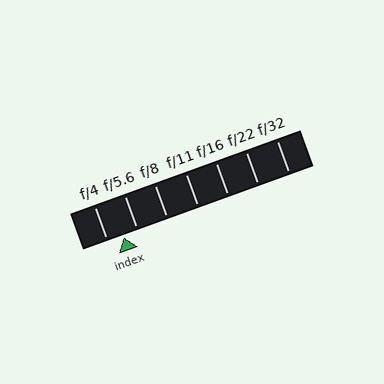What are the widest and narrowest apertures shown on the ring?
The widest aperture shown is f/4 and the narrowest is f/32.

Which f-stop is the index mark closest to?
The index mark is closest to f/5.6.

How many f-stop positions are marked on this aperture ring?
There are 7 f-stop positions marked.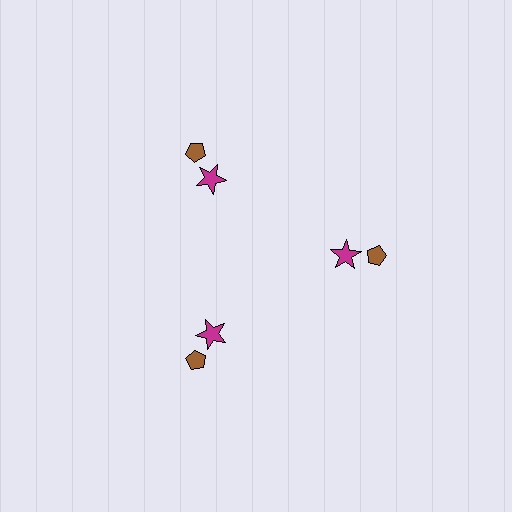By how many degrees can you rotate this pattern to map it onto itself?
The pattern maps onto itself every 120 degrees of rotation.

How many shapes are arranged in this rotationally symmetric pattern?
There are 6 shapes, arranged in 3 groups of 2.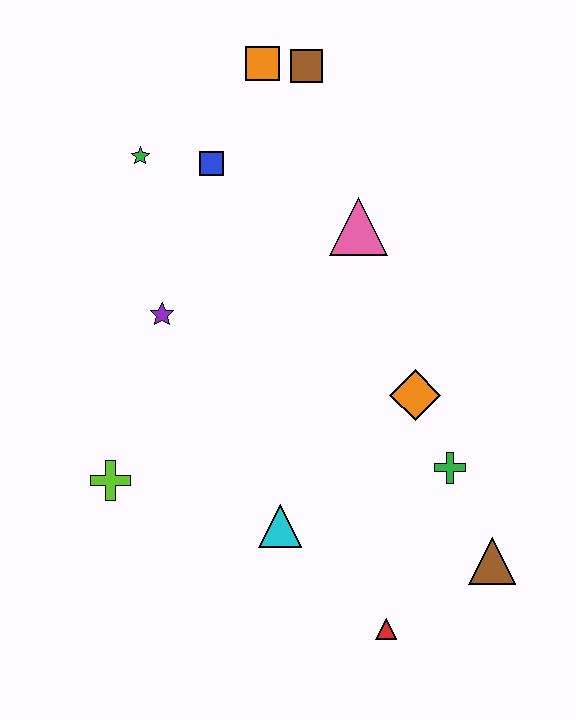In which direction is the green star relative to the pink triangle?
The green star is to the left of the pink triangle.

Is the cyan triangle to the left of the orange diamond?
Yes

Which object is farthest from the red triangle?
The orange square is farthest from the red triangle.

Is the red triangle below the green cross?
Yes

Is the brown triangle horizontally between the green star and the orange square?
No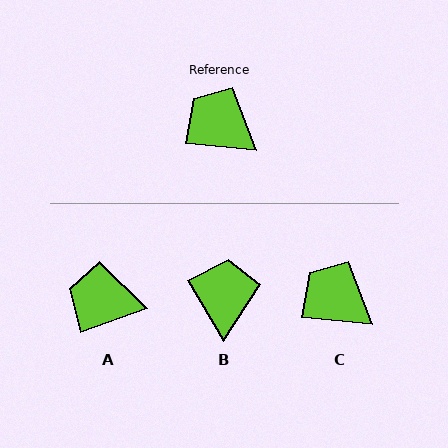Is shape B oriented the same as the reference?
No, it is off by about 53 degrees.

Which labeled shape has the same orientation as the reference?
C.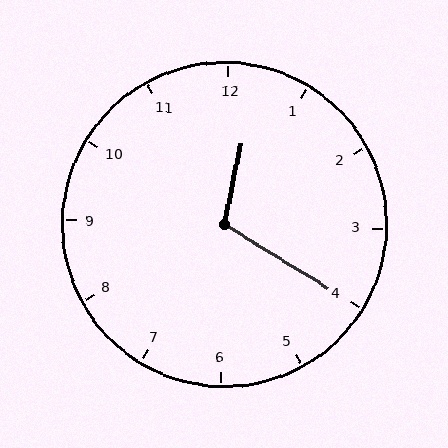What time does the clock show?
12:20.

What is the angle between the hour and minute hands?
Approximately 110 degrees.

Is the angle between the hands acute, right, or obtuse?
It is obtuse.